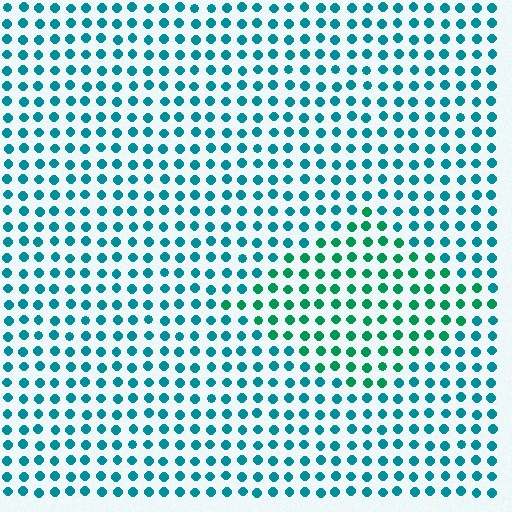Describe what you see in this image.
The image is filled with small teal elements in a uniform arrangement. A diamond-shaped region is visible where the elements are tinted to a slightly different hue, forming a subtle color boundary.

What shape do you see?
I see a diamond.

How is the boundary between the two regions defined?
The boundary is defined purely by a slight shift in hue (about 32 degrees). Spacing, size, and orientation are identical on both sides.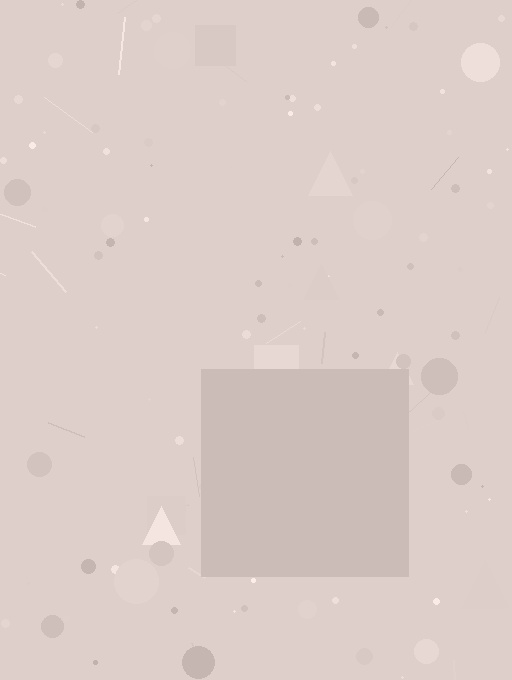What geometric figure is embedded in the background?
A square is embedded in the background.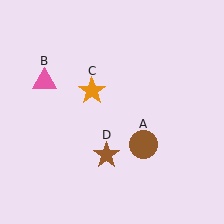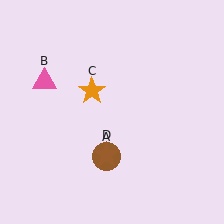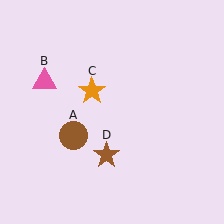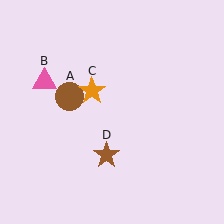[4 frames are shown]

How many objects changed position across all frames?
1 object changed position: brown circle (object A).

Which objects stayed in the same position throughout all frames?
Pink triangle (object B) and orange star (object C) and brown star (object D) remained stationary.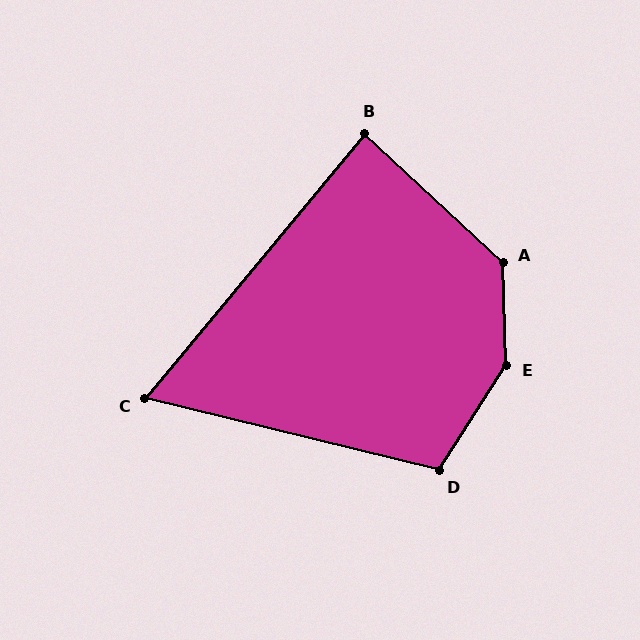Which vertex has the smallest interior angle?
C, at approximately 64 degrees.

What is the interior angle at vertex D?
Approximately 109 degrees (obtuse).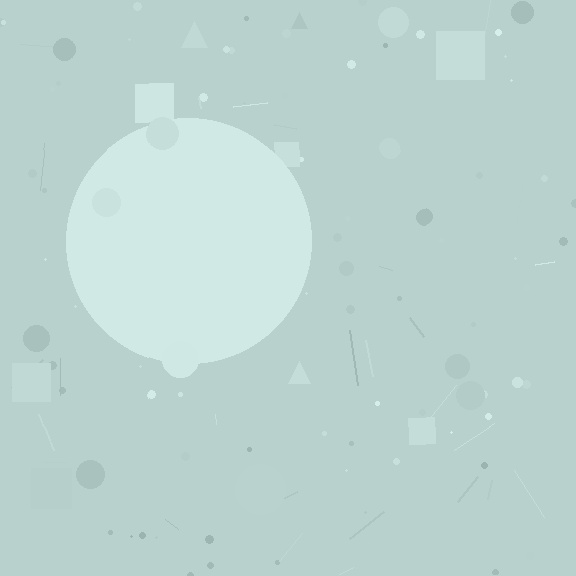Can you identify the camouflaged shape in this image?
The camouflaged shape is a circle.